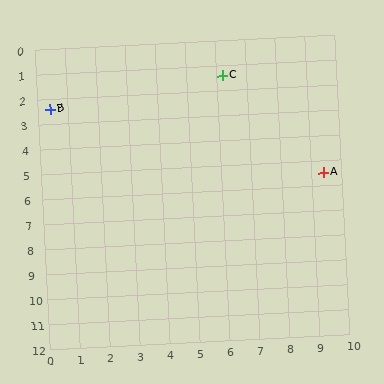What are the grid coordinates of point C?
Point C is at approximately (6.2, 1.4).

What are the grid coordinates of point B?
Point B is at approximately (0.4, 2.4).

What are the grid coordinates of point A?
Point A is at approximately (9.4, 5.5).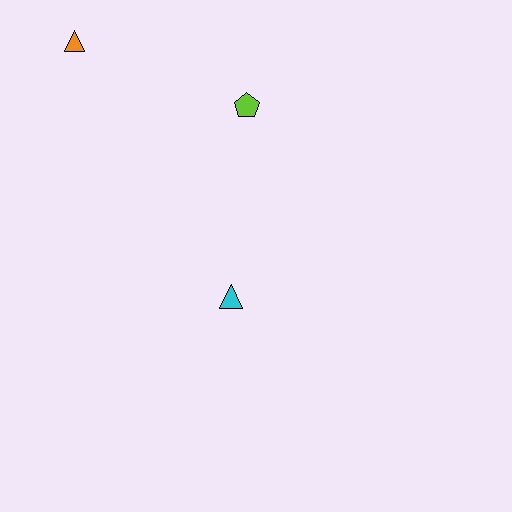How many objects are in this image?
There are 3 objects.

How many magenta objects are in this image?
There are no magenta objects.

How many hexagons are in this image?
There are no hexagons.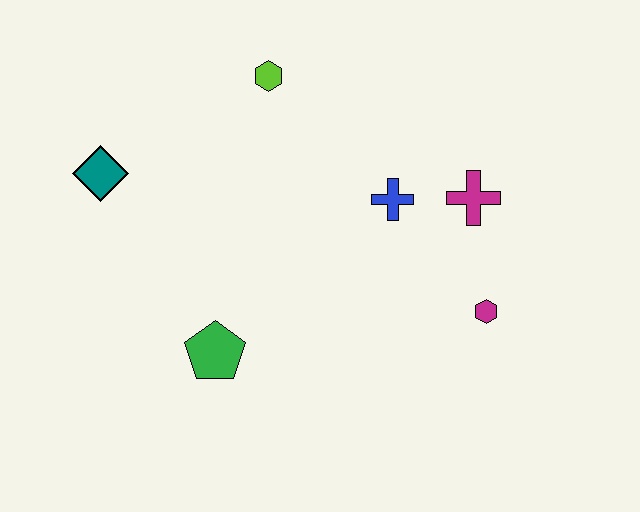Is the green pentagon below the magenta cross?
Yes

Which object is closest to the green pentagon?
The teal diamond is closest to the green pentagon.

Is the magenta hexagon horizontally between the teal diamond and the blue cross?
No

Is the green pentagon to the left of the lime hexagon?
Yes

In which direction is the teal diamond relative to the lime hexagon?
The teal diamond is to the left of the lime hexagon.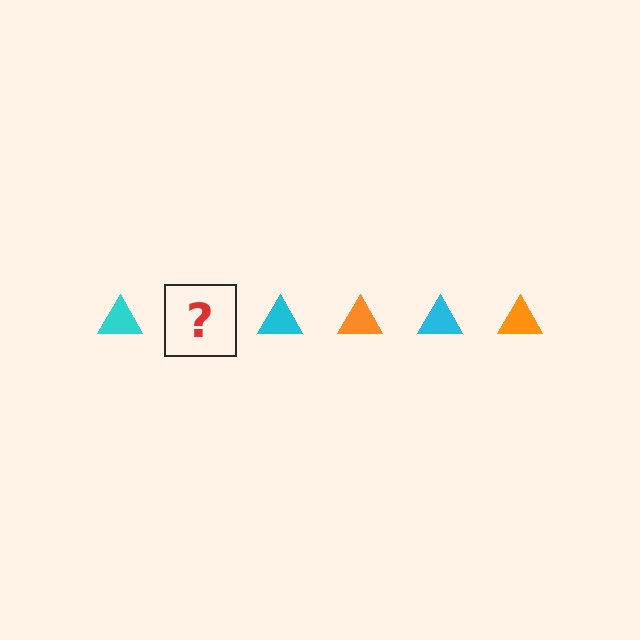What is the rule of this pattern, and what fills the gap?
The rule is that the pattern cycles through cyan, orange triangles. The gap should be filled with an orange triangle.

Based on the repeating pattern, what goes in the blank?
The blank should be an orange triangle.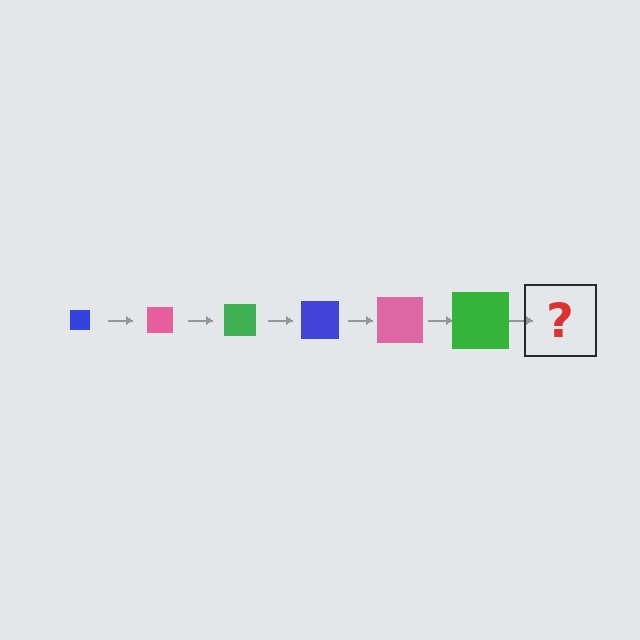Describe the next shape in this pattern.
It should be a blue square, larger than the previous one.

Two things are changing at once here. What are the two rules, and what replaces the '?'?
The two rules are that the square grows larger each step and the color cycles through blue, pink, and green. The '?' should be a blue square, larger than the previous one.